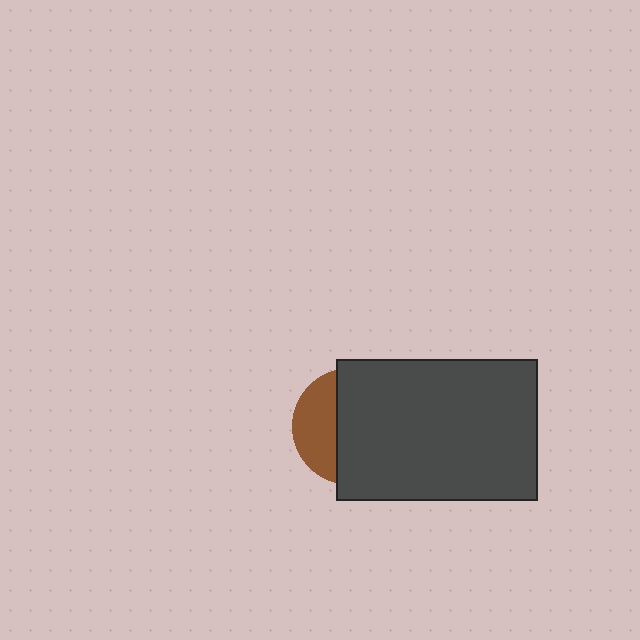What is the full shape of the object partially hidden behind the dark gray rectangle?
The partially hidden object is a brown circle.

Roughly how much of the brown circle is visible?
A small part of it is visible (roughly 34%).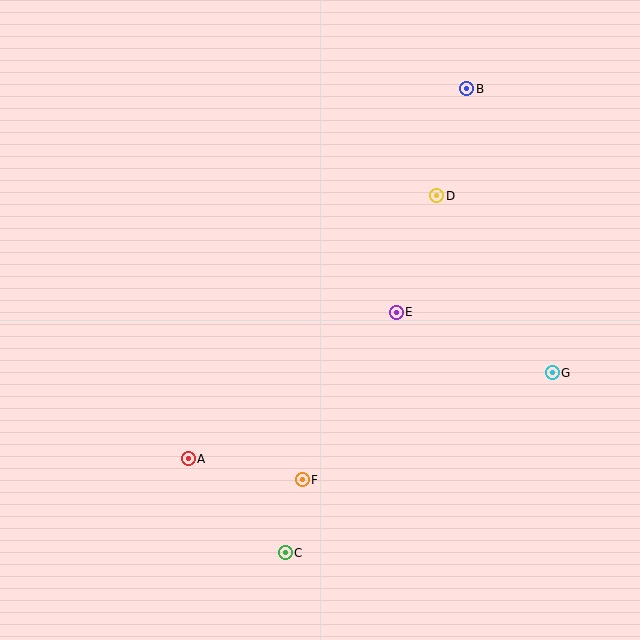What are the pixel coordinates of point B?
Point B is at (467, 89).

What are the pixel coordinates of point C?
Point C is at (285, 553).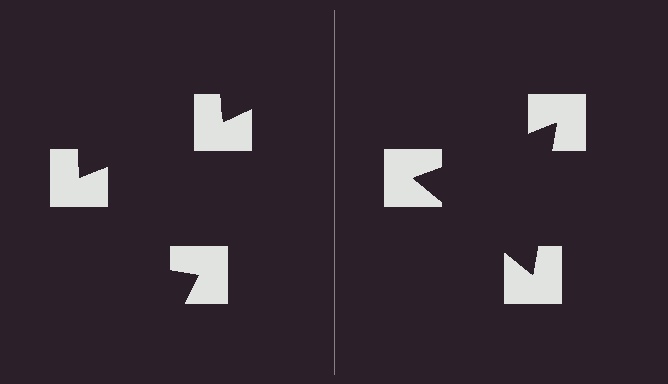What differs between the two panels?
The notched squares are positioned identically on both sides; only the wedge orientations differ. On the right they align to a triangle; on the left they are misaligned.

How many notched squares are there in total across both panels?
6 — 3 on each side.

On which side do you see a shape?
An illusory triangle appears on the right side. On the left side the wedge cuts are rotated, so no coherent shape forms.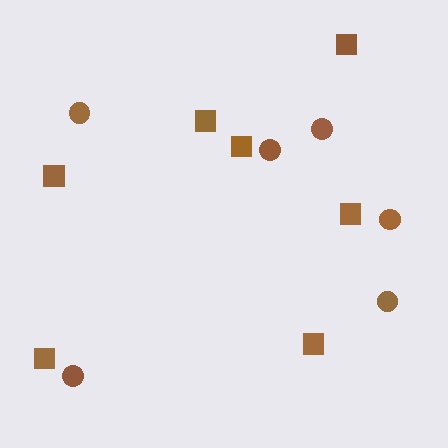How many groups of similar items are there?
There are 2 groups: one group of circles (6) and one group of squares (7).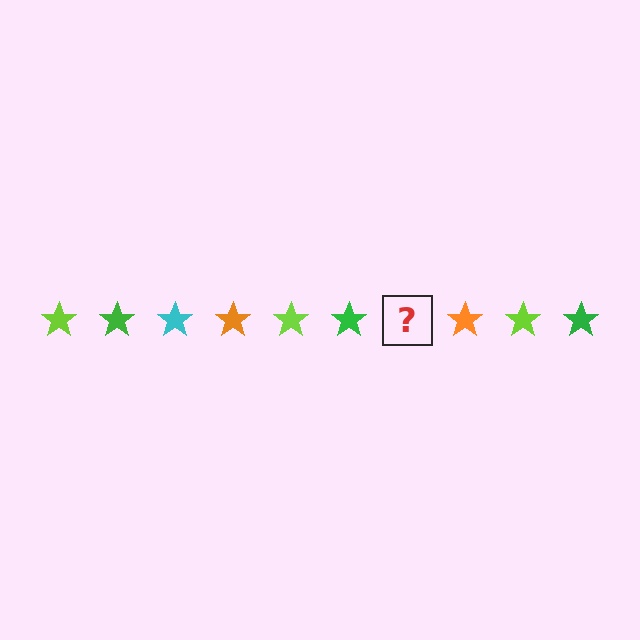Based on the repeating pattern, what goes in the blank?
The blank should be a cyan star.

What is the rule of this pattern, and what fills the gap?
The rule is that the pattern cycles through lime, green, cyan, orange stars. The gap should be filled with a cyan star.